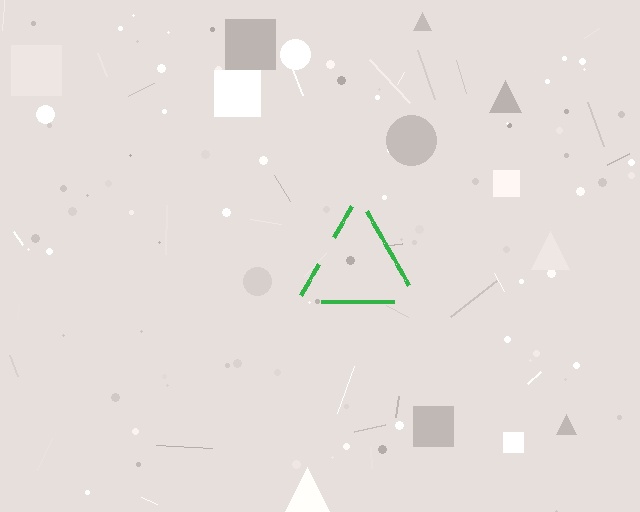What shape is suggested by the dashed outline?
The dashed outline suggests a triangle.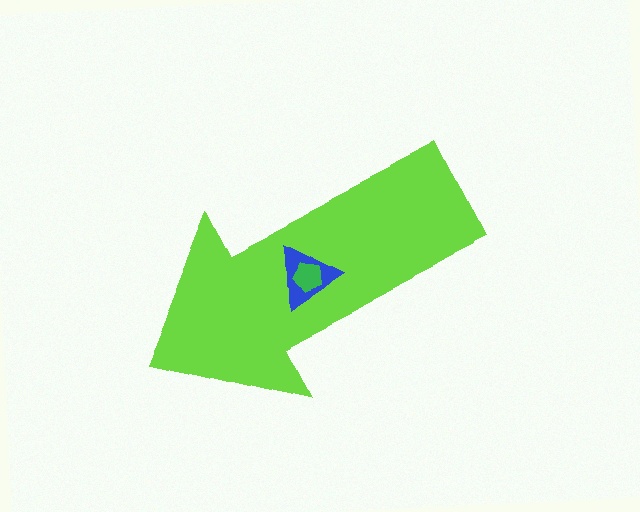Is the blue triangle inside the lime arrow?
Yes.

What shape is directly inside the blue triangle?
The green pentagon.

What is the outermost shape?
The lime arrow.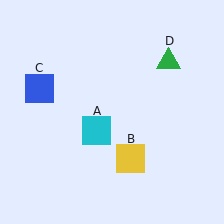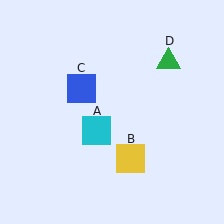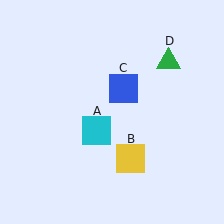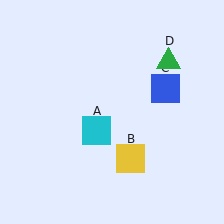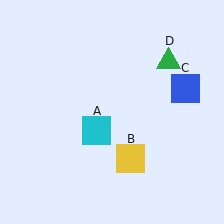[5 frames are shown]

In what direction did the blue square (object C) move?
The blue square (object C) moved right.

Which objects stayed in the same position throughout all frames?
Cyan square (object A) and yellow square (object B) and green triangle (object D) remained stationary.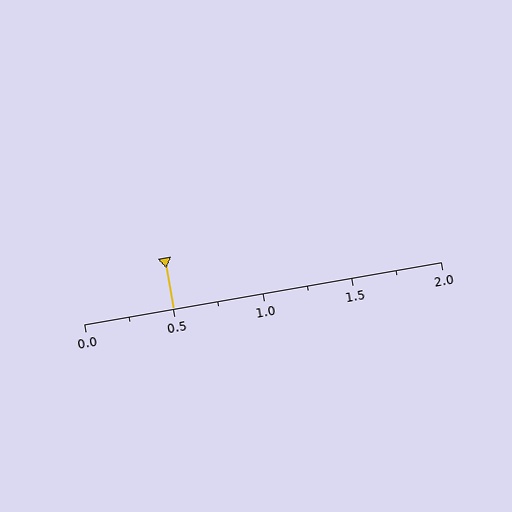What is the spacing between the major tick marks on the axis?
The major ticks are spaced 0.5 apart.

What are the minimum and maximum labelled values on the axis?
The axis runs from 0.0 to 2.0.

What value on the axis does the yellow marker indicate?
The marker indicates approximately 0.5.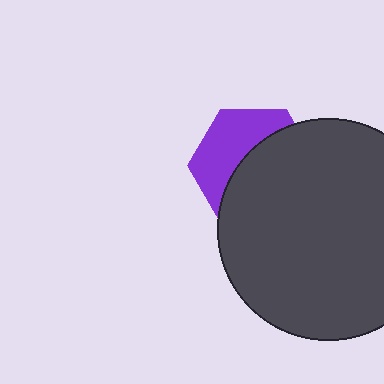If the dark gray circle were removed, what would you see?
You would see the complete purple hexagon.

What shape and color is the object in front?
The object in front is a dark gray circle.